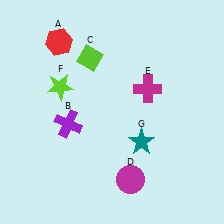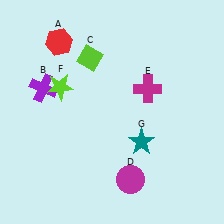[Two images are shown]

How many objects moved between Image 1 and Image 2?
1 object moved between the two images.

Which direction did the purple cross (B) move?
The purple cross (B) moved up.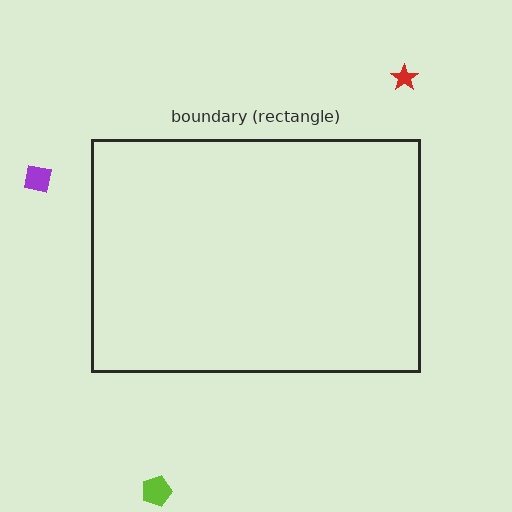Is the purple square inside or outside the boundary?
Outside.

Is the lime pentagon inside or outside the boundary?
Outside.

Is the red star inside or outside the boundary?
Outside.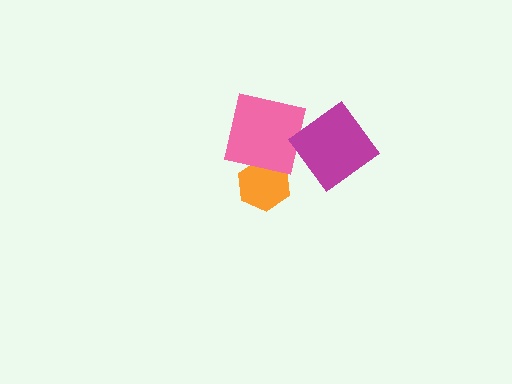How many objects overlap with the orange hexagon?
1 object overlaps with the orange hexagon.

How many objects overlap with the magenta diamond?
1 object overlaps with the magenta diamond.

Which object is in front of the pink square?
The magenta diamond is in front of the pink square.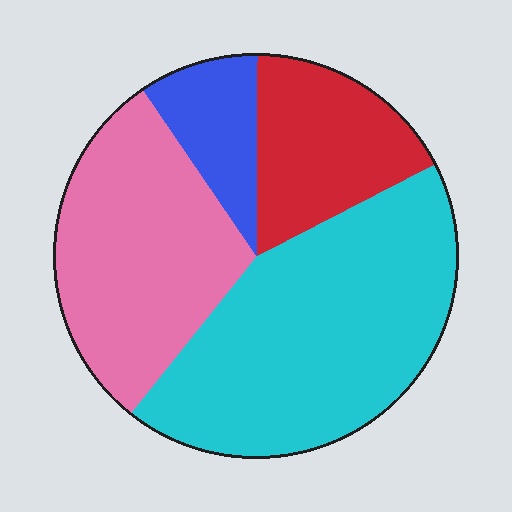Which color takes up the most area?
Cyan, at roughly 45%.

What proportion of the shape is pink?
Pink covers around 30% of the shape.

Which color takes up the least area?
Blue, at roughly 10%.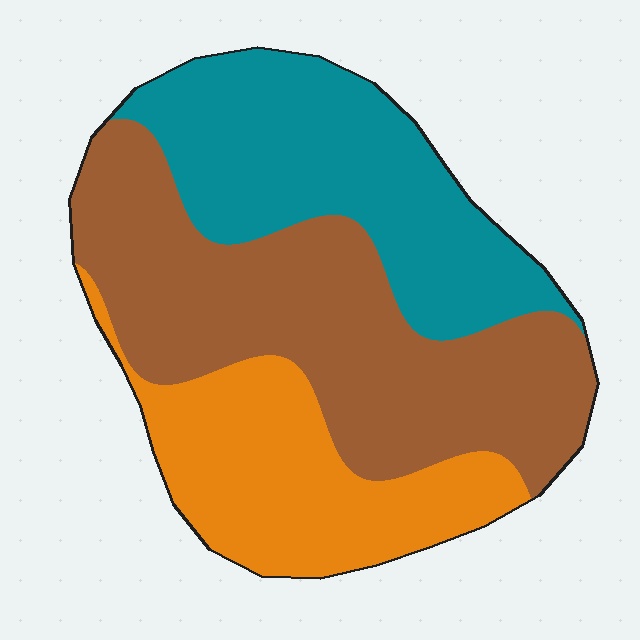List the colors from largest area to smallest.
From largest to smallest: brown, teal, orange.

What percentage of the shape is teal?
Teal covers 31% of the shape.